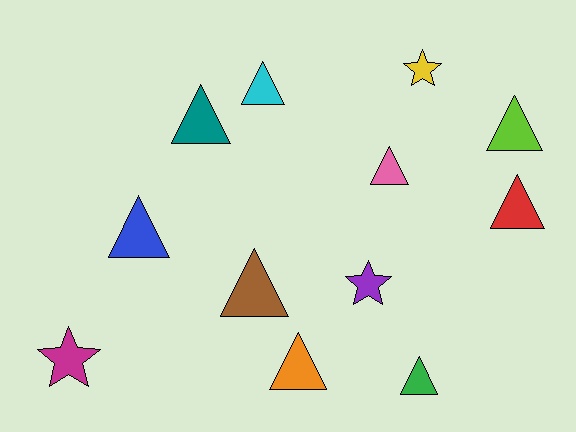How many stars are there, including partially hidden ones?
There are 3 stars.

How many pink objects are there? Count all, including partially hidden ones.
There is 1 pink object.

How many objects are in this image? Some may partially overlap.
There are 12 objects.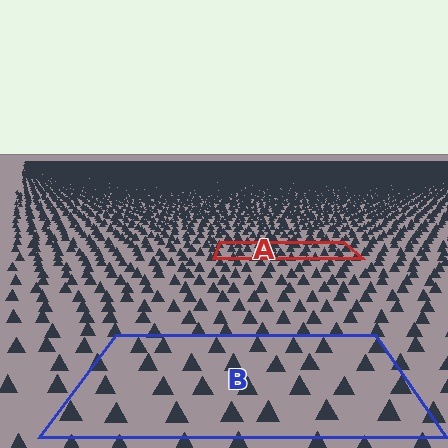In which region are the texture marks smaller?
The texture marks are smaller in region A, because it is farther away.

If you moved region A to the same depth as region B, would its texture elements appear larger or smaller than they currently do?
They would appear larger. At a closer depth, the same texture elements are projected at a bigger on-screen size.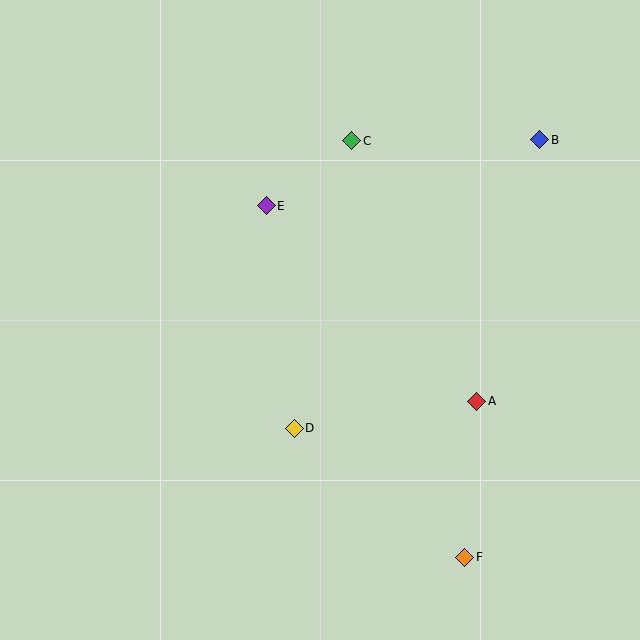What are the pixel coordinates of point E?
Point E is at (266, 206).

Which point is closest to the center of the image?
Point D at (294, 428) is closest to the center.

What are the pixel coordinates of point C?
Point C is at (352, 141).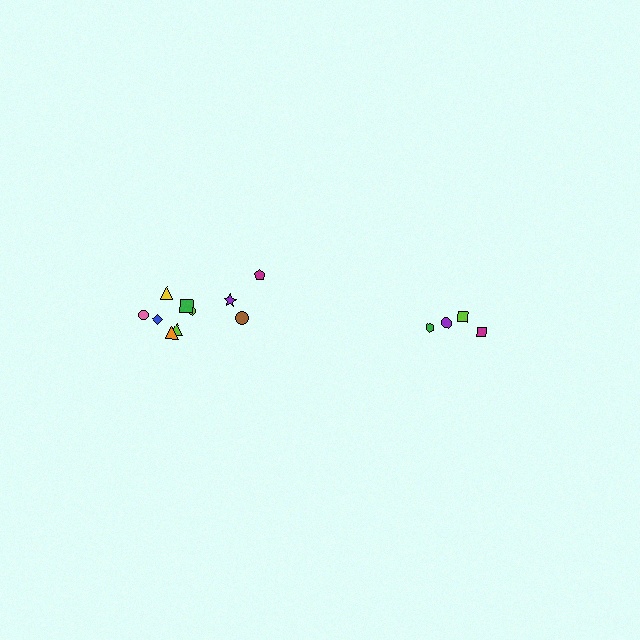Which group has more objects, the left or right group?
The left group.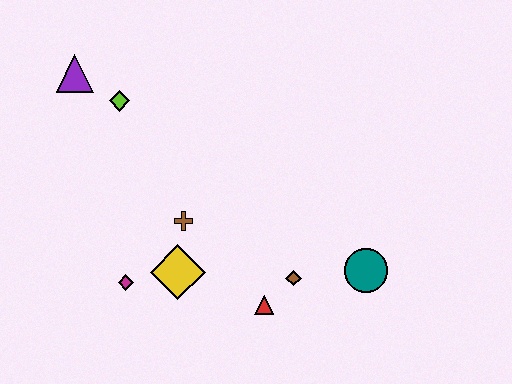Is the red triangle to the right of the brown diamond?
No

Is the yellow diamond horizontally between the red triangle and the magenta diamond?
Yes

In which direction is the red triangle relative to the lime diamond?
The red triangle is below the lime diamond.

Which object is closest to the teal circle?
The brown diamond is closest to the teal circle.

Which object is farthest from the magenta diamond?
The teal circle is farthest from the magenta diamond.